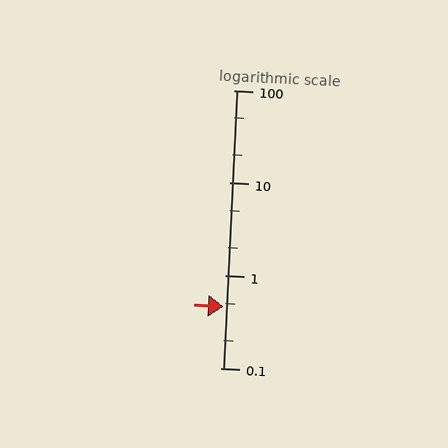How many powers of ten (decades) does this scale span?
The scale spans 3 decades, from 0.1 to 100.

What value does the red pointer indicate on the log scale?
The pointer indicates approximately 0.46.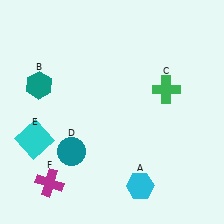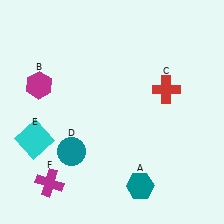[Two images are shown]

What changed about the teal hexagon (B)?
In Image 1, B is teal. In Image 2, it changed to magenta.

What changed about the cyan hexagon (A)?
In Image 1, A is cyan. In Image 2, it changed to teal.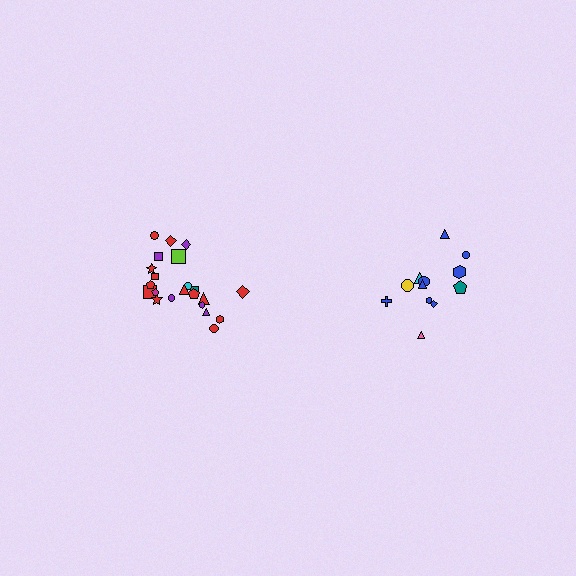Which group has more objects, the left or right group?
The left group.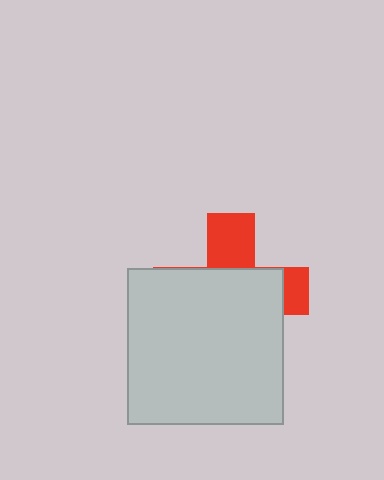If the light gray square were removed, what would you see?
You would see the complete red cross.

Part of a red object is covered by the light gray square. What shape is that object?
It is a cross.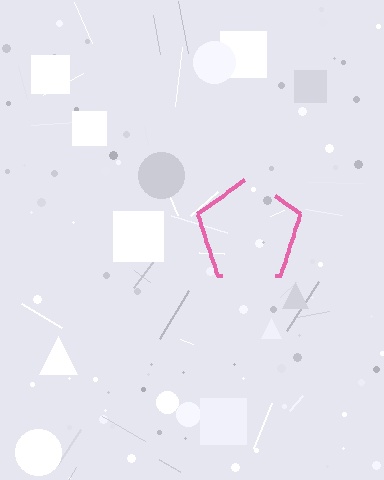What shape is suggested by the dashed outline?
The dashed outline suggests a pentagon.